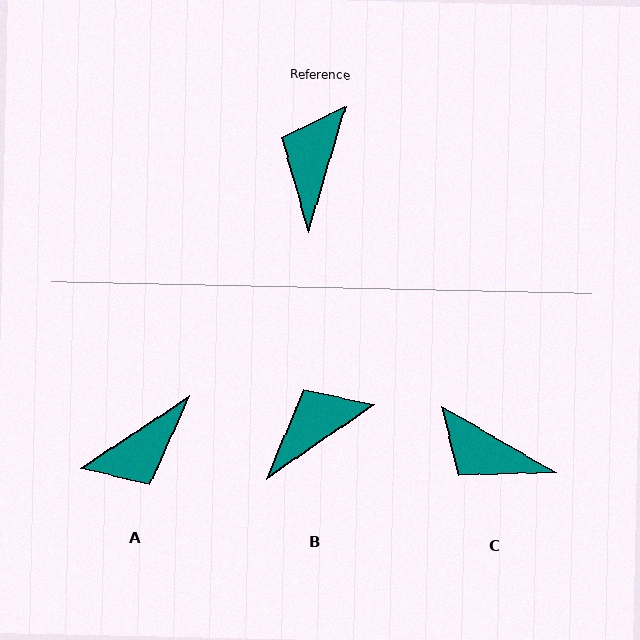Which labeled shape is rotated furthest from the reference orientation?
A, about 141 degrees away.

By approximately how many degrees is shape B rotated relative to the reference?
Approximately 39 degrees clockwise.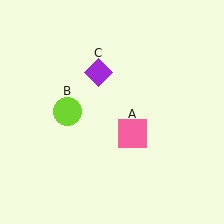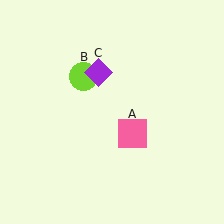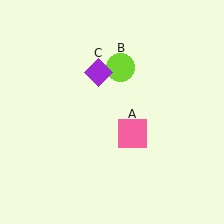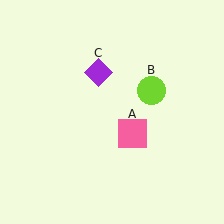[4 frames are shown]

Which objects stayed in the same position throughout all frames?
Pink square (object A) and purple diamond (object C) remained stationary.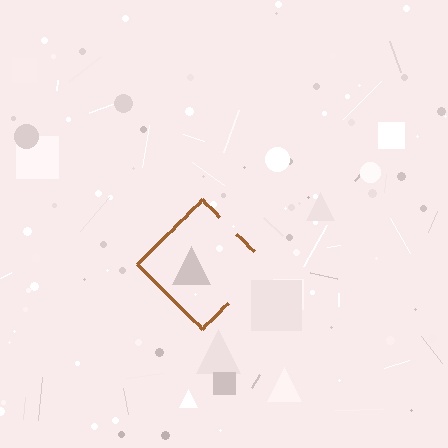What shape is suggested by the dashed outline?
The dashed outline suggests a diamond.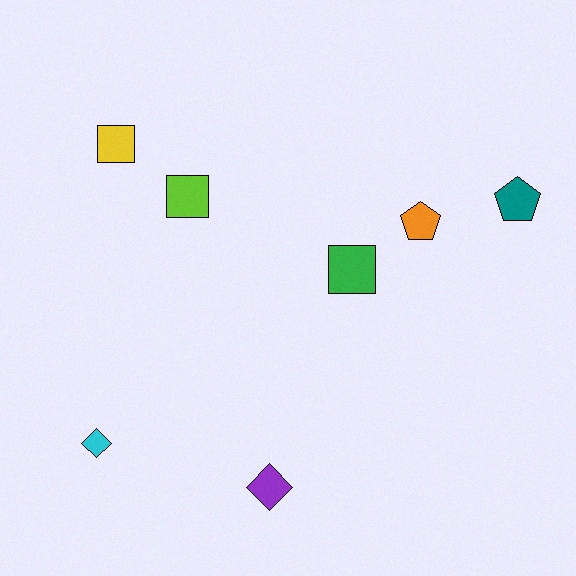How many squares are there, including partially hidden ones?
There are 3 squares.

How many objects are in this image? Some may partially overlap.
There are 7 objects.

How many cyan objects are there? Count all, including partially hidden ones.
There is 1 cyan object.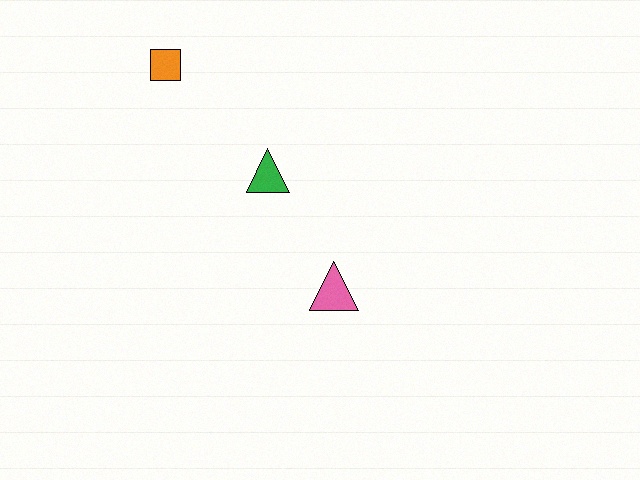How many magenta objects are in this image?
There are no magenta objects.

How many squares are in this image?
There is 1 square.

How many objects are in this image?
There are 3 objects.